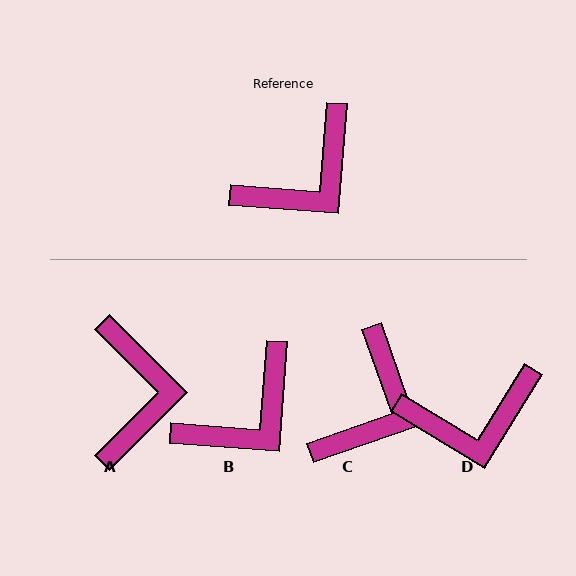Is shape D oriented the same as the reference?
No, it is off by about 27 degrees.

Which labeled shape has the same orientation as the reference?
B.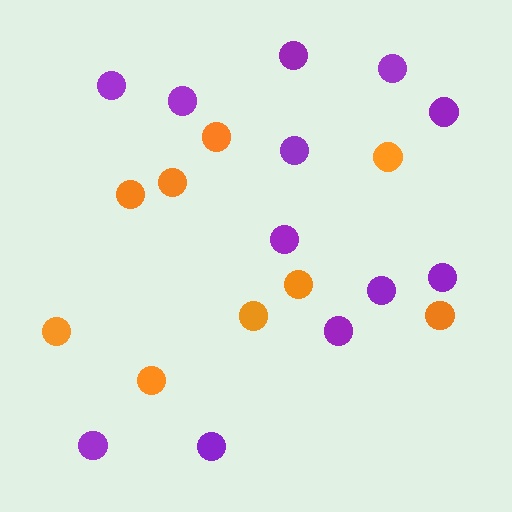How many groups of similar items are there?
There are 2 groups: one group of purple circles (12) and one group of orange circles (9).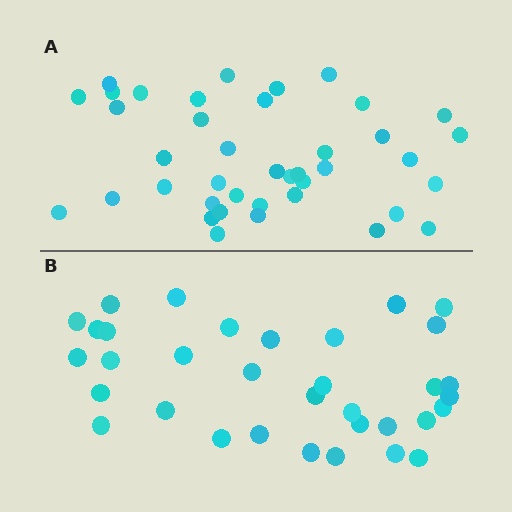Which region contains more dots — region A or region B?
Region A (the top region) has more dots.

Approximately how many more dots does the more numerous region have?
Region A has about 6 more dots than region B.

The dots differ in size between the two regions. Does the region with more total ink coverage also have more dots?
No. Region B has more total ink coverage because its dots are larger, but region A actually contains more individual dots. Total area can be misleading — the number of items is what matters here.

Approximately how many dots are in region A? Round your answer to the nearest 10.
About 40 dots.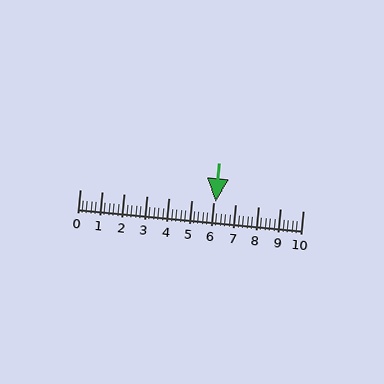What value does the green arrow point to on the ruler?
The green arrow points to approximately 6.1.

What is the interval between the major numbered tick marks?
The major tick marks are spaced 1 units apart.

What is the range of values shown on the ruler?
The ruler shows values from 0 to 10.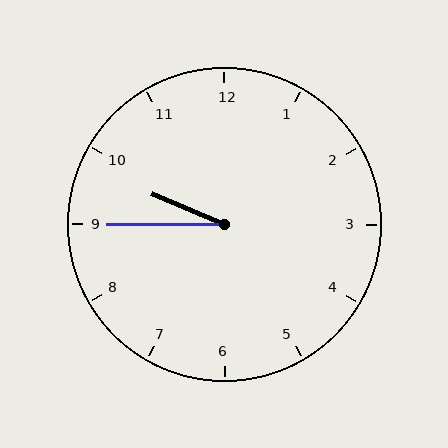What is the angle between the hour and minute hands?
Approximately 22 degrees.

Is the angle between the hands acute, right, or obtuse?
It is acute.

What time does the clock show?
9:45.